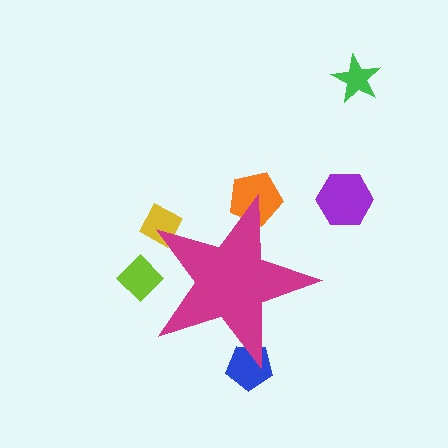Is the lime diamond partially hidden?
Yes, the lime diamond is partially hidden behind the magenta star.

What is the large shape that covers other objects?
A magenta star.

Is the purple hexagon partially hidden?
No, the purple hexagon is fully visible.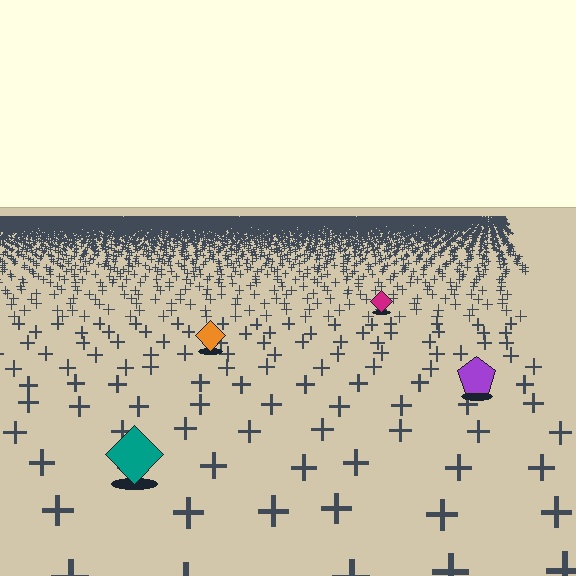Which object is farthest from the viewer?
The magenta diamond is farthest from the viewer. It appears smaller and the ground texture around it is denser.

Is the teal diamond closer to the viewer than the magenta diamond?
Yes. The teal diamond is closer — you can tell from the texture gradient: the ground texture is coarser near it.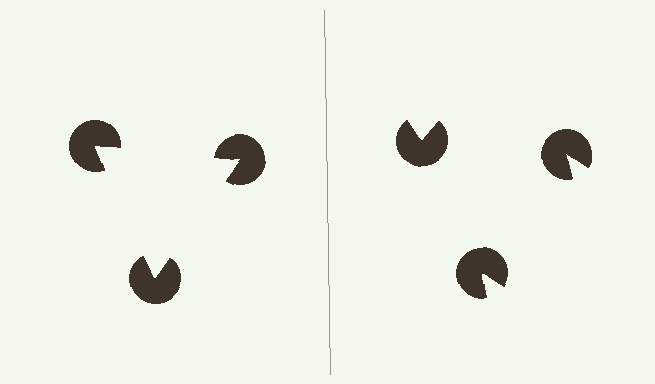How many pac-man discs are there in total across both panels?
6 — 3 on each side.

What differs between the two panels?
The pac-man discs are positioned identically on both sides; only the wedge orientations differ. On the left they align to a triangle; on the right they are misaligned.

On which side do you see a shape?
An illusory triangle appears on the left side. On the right side the wedge cuts are rotated, so no coherent shape forms.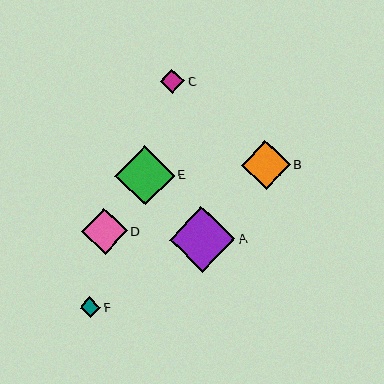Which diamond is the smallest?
Diamond F is the smallest with a size of approximately 21 pixels.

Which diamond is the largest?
Diamond A is the largest with a size of approximately 65 pixels.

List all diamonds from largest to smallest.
From largest to smallest: A, E, B, D, C, F.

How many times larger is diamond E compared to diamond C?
Diamond E is approximately 2.4 times the size of diamond C.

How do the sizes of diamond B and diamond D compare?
Diamond B and diamond D are approximately the same size.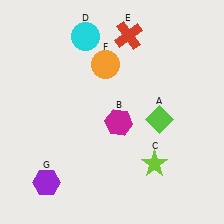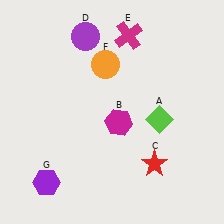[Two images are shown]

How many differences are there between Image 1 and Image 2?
There are 3 differences between the two images.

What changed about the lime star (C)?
In Image 1, C is lime. In Image 2, it changed to red.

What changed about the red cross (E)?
In Image 1, E is red. In Image 2, it changed to magenta.